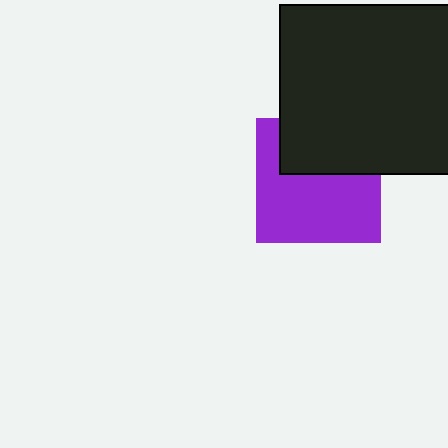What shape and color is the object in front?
The object in front is a black square.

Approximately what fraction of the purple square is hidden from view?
Roughly 37% of the purple square is hidden behind the black square.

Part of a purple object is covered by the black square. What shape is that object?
It is a square.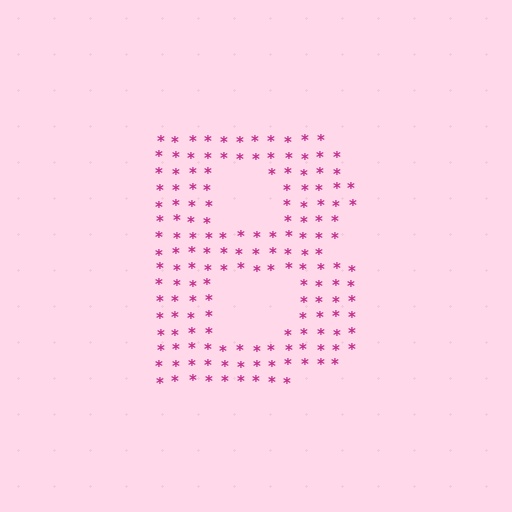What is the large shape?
The large shape is the letter B.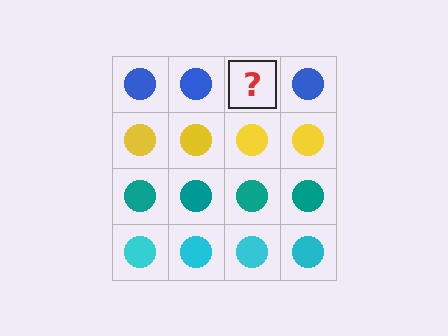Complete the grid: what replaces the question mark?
The question mark should be replaced with a blue circle.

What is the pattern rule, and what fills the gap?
The rule is that each row has a consistent color. The gap should be filled with a blue circle.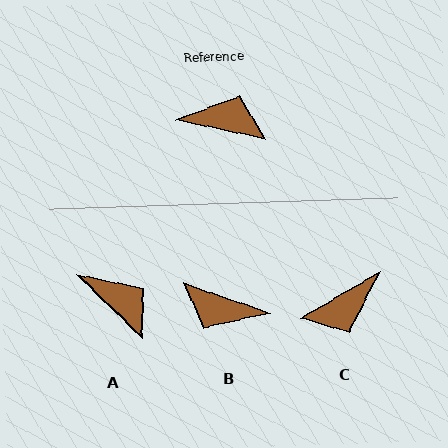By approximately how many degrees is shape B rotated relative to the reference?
Approximately 172 degrees counter-clockwise.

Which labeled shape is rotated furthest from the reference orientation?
B, about 172 degrees away.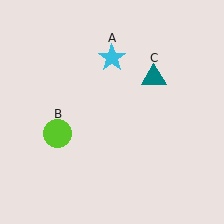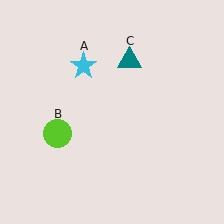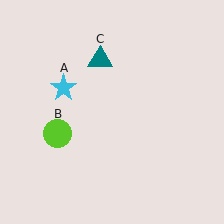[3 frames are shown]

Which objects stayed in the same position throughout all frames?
Lime circle (object B) remained stationary.